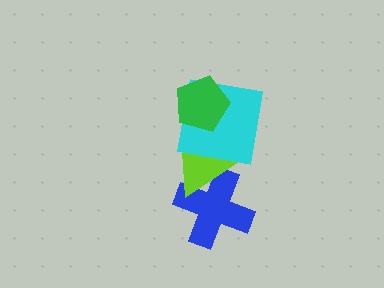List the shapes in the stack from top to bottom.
From top to bottom: the green pentagon, the cyan square, the lime triangle, the blue cross.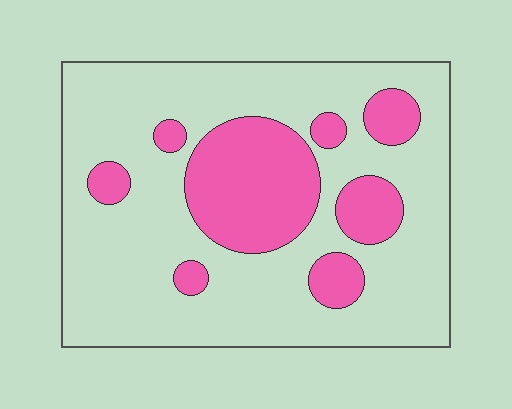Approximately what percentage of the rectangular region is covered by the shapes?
Approximately 25%.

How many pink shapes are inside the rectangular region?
8.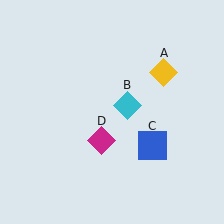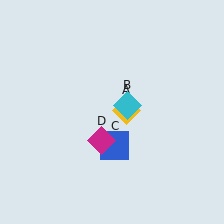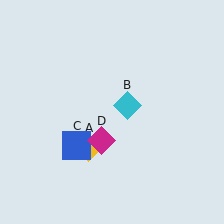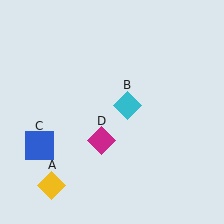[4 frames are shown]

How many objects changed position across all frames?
2 objects changed position: yellow diamond (object A), blue square (object C).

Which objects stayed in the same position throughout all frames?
Cyan diamond (object B) and magenta diamond (object D) remained stationary.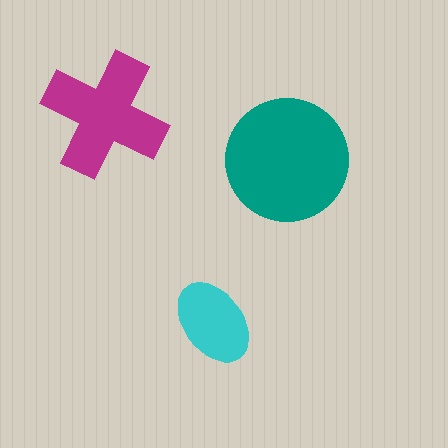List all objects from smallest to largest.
The cyan ellipse, the magenta cross, the teal circle.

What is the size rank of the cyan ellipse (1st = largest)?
3rd.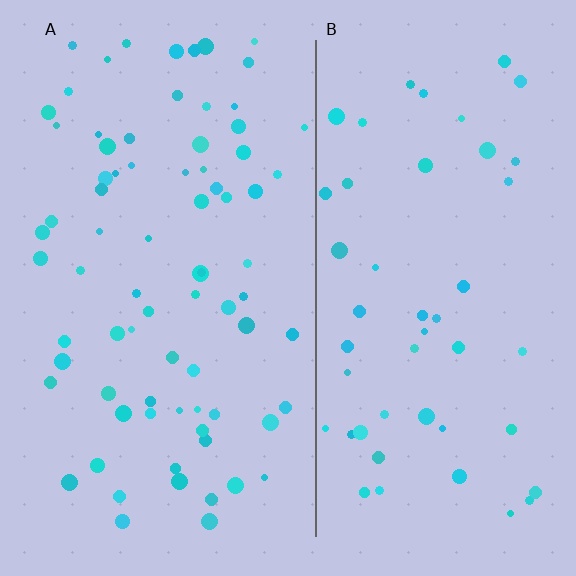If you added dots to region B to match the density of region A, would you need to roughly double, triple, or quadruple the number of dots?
Approximately double.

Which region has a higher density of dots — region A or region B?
A (the left).